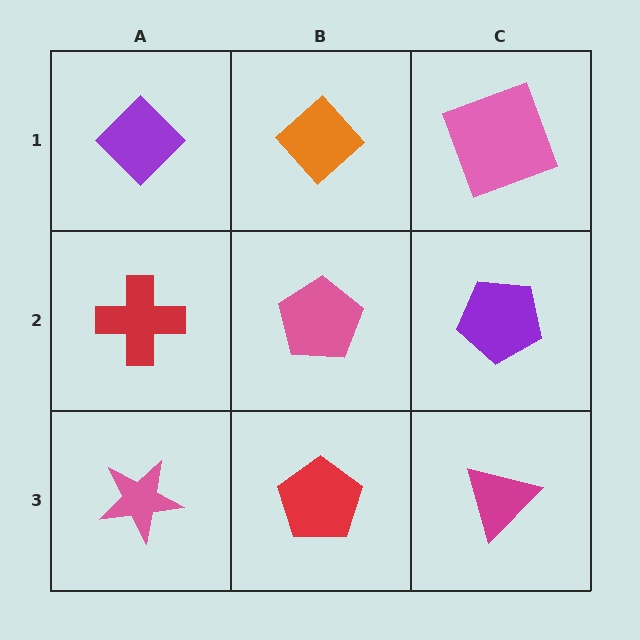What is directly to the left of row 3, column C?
A red pentagon.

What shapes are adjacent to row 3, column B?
A pink pentagon (row 2, column B), a pink star (row 3, column A), a magenta triangle (row 3, column C).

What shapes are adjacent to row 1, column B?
A pink pentagon (row 2, column B), a purple diamond (row 1, column A), a pink square (row 1, column C).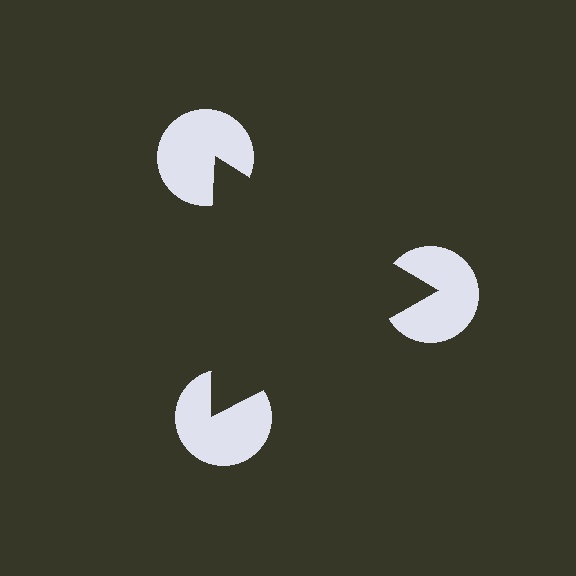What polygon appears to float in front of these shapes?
An illusory triangle — its edges are inferred from the aligned wedge cuts in the pac-man discs, not physically drawn.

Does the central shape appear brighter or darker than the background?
It typically appears slightly darker than the background, even though no actual brightness change is drawn.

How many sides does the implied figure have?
3 sides.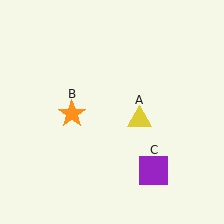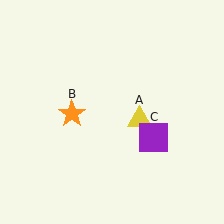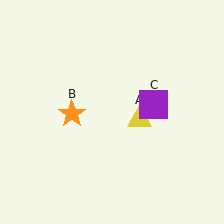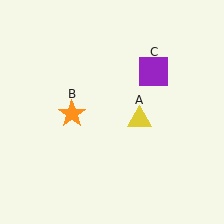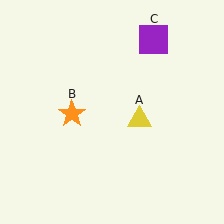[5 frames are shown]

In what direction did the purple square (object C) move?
The purple square (object C) moved up.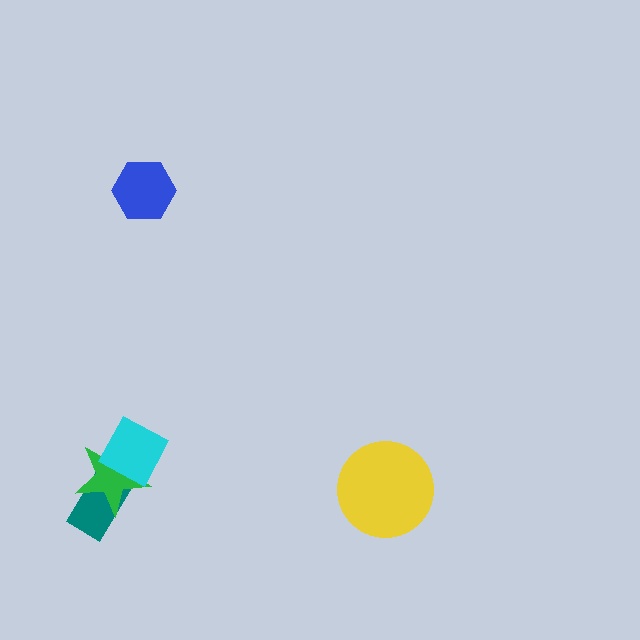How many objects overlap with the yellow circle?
0 objects overlap with the yellow circle.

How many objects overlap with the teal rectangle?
1 object overlaps with the teal rectangle.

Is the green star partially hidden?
Yes, it is partially covered by another shape.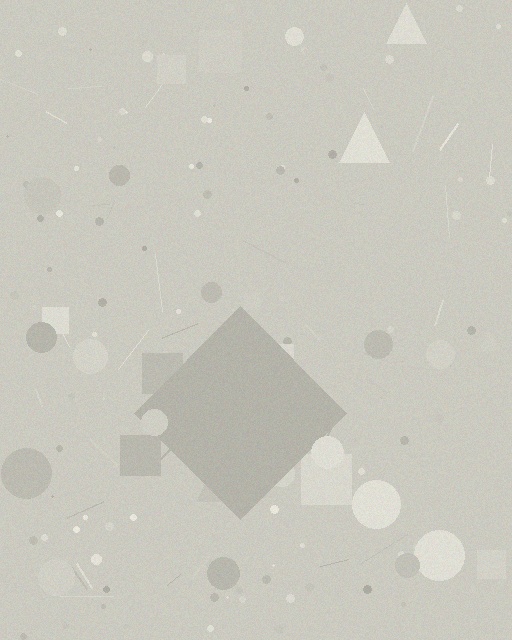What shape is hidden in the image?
A diamond is hidden in the image.